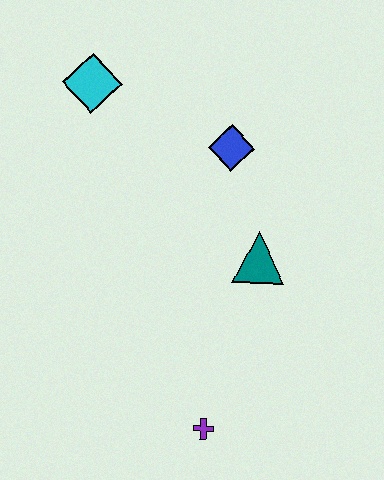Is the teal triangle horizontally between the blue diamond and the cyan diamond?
No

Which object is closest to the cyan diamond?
The blue diamond is closest to the cyan diamond.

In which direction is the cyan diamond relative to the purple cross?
The cyan diamond is above the purple cross.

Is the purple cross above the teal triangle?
No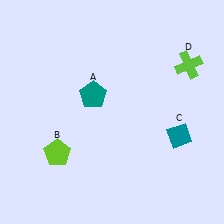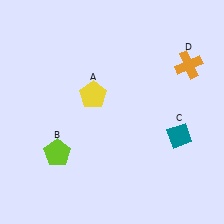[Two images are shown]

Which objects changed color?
A changed from teal to yellow. D changed from lime to orange.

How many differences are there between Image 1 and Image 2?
There are 2 differences between the two images.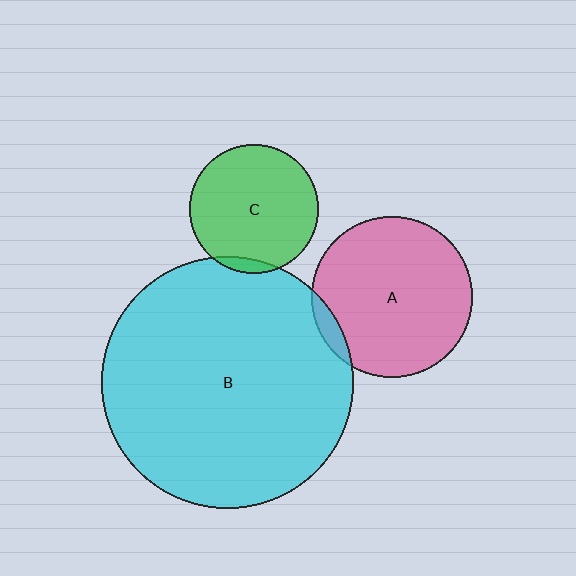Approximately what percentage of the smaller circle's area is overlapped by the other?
Approximately 5%.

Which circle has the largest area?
Circle B (cyan).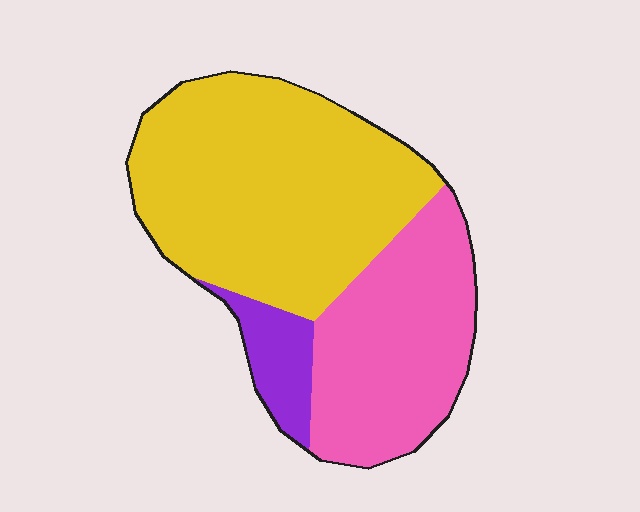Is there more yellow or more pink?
Yellow.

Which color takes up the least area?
Purple, at roughly 10%.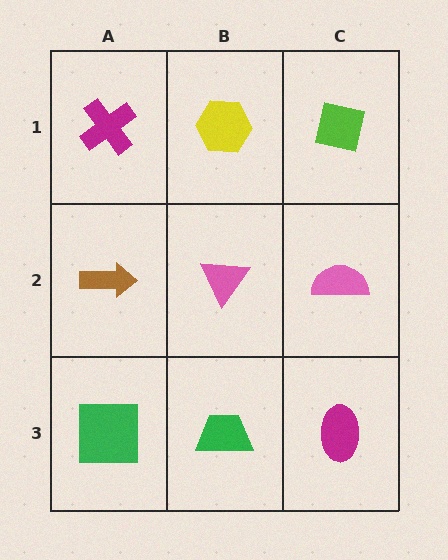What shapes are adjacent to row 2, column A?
A magenta cross (row 1, column A), a green square (row 3, column A), a pink triangle (row 2, column B).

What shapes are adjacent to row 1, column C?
A pink semicircle (row 2, column C), a yellow hexagon (row 1, column B).